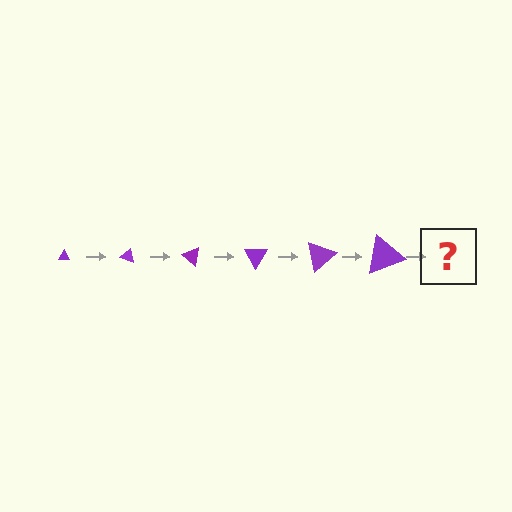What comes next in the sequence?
The next element should be a triangle, larger than the previous one and rotated 120 degrees from the start.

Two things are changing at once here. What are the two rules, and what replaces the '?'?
The two rules are that the triangle grows larger each step and it rotates 20 degrees each step. The '?' should be a triangle, larger than the previous one and rotated 120 degrees from the start.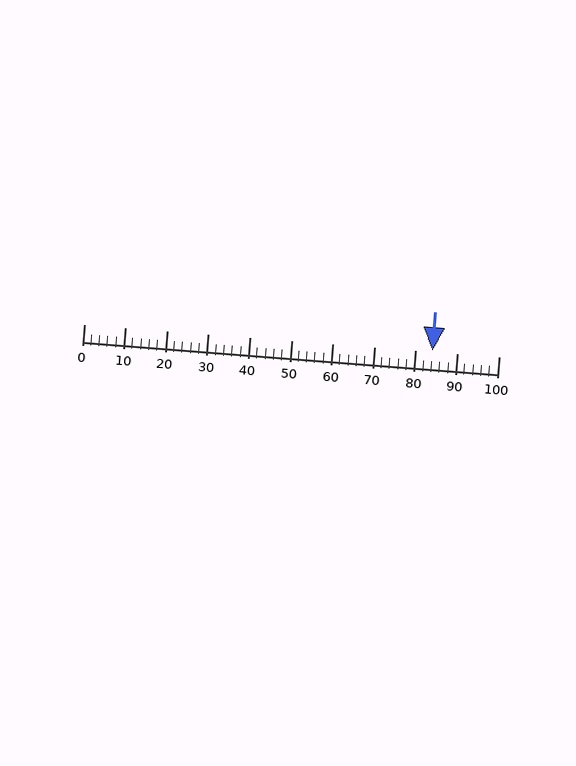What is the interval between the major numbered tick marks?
The major tick marks are spaced 10 units apart.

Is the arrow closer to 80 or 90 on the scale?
The arrow is closer to 80.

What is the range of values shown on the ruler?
The ruler shows values from 0 to 100.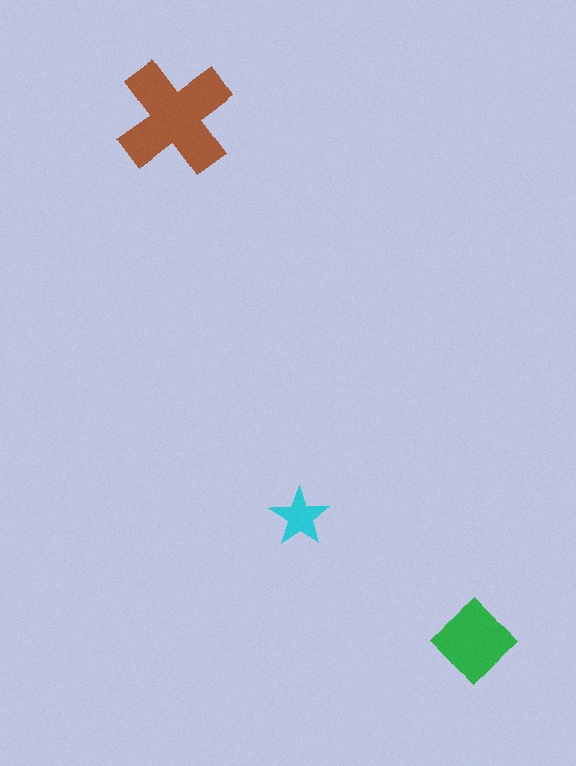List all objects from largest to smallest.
The brown cross, the green diamond, the cyan star.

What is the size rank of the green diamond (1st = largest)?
2nd.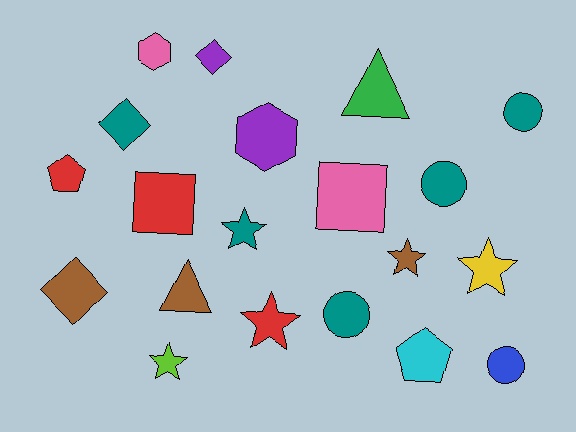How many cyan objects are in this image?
There is 1 cyan object.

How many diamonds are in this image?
There are 3 diamonds.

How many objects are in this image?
There are 20 objects.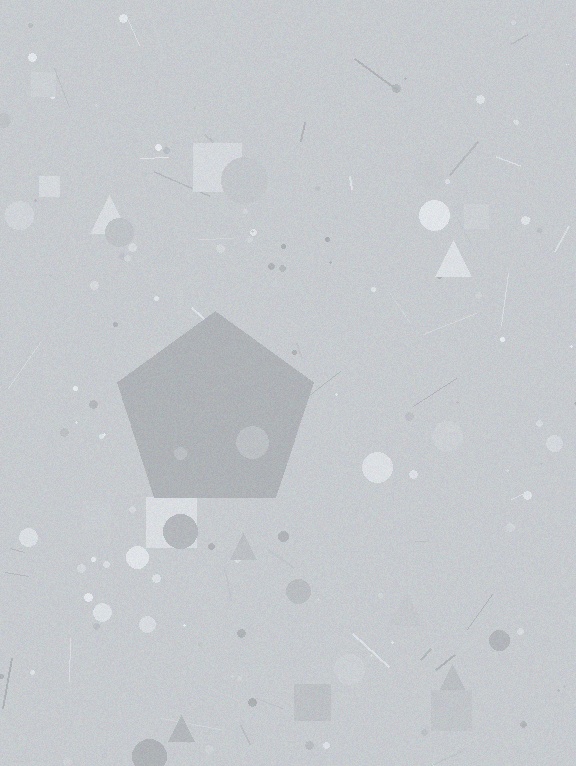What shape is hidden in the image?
A pentagon is hidden in the image.